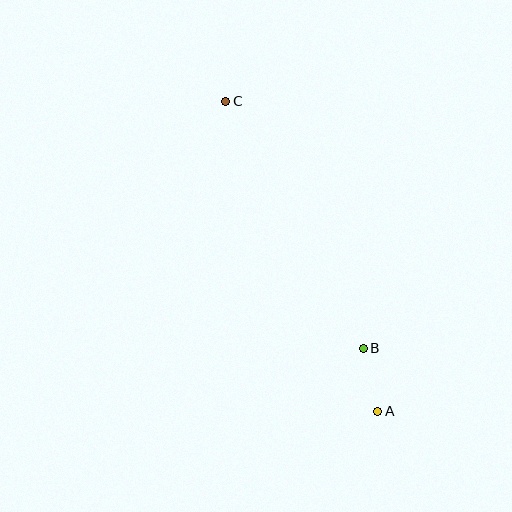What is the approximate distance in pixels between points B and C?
The distance between B and C is approximately 283 pixels.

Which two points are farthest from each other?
Points A and C are farthest from each other.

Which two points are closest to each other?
Points A and B are closest to each other.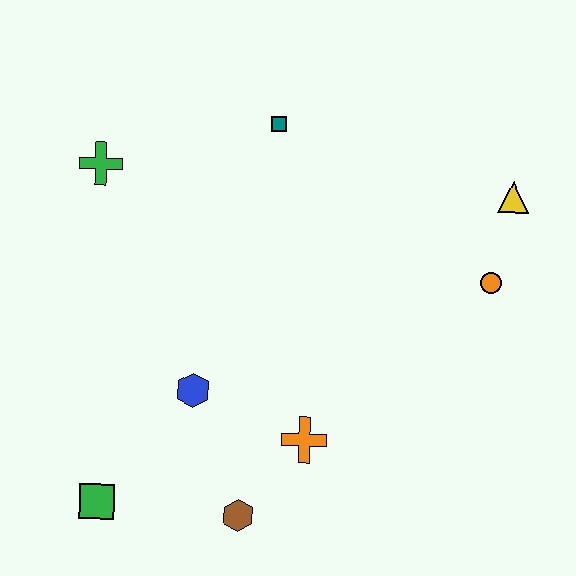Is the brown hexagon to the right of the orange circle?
No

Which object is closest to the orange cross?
The brown hexagon is closest to the orange cross.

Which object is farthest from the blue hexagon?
The yellow triangle is farthest from the blue hexagon.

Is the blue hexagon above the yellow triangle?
No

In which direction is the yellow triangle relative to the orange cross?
The yellow triangle is above the orange cross.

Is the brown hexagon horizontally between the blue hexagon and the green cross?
No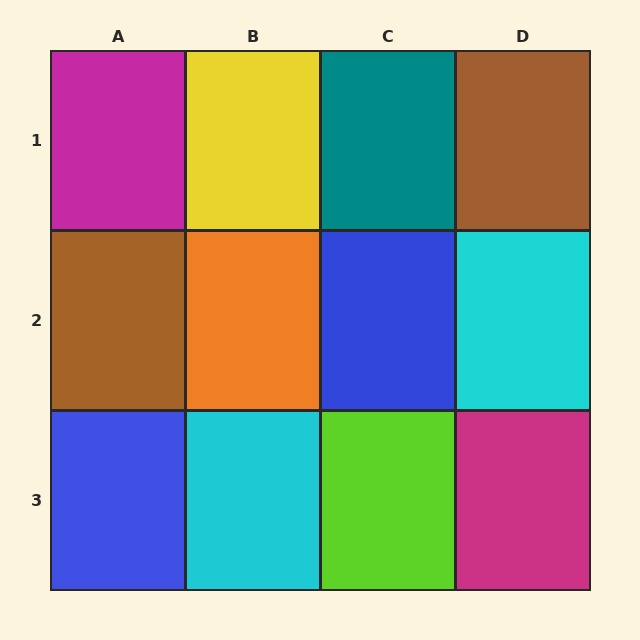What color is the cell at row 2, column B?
Orange.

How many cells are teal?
1 cell is teal.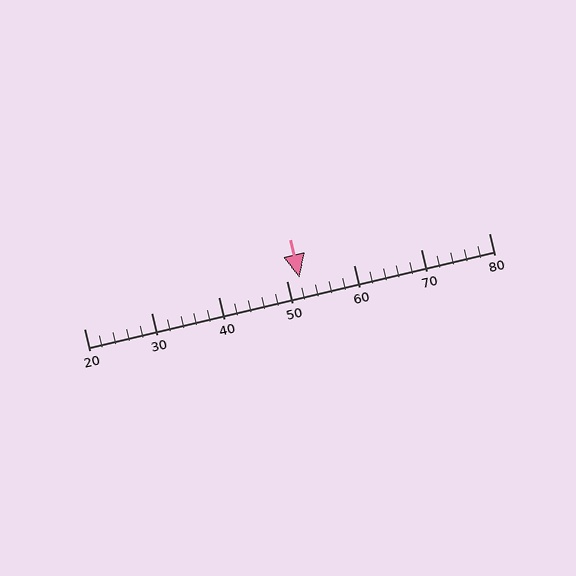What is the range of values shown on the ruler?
The ruler shows values from 20 to 80.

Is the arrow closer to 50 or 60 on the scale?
The arrow is closer to 50.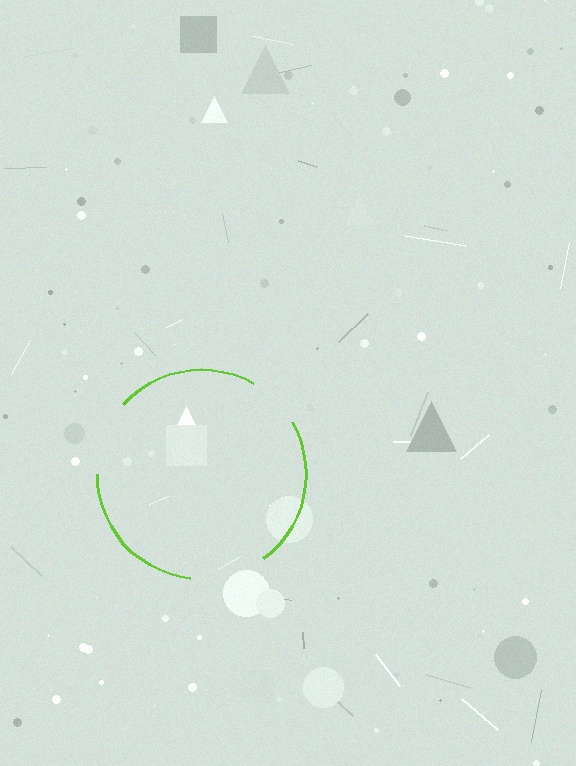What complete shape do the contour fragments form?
The contour fragments form a circle.